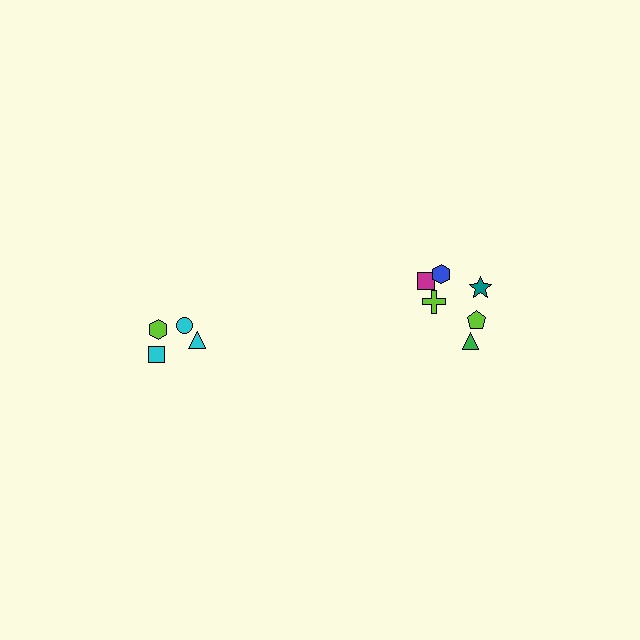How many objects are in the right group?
There are 6 objects.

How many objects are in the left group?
There are 4 objects.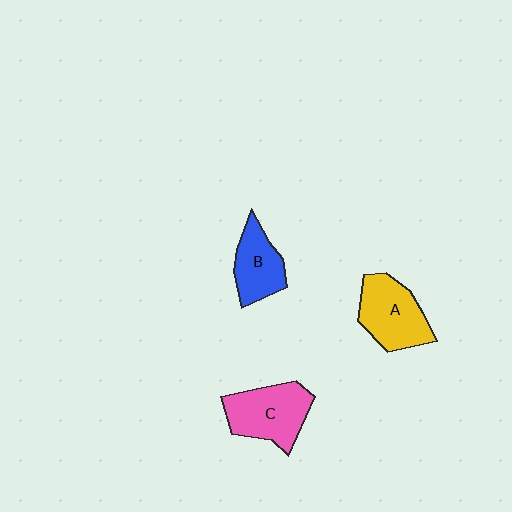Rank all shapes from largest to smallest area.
From largest to smallest: C (pink), A (yellow), B (blue).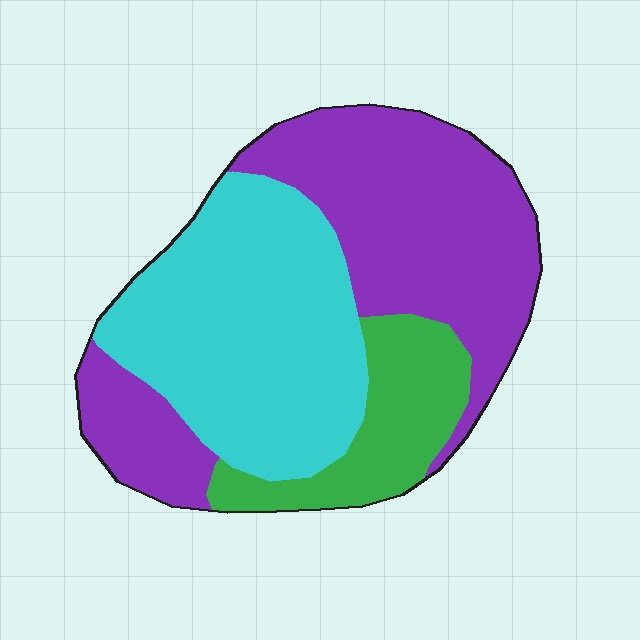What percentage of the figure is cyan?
Cyan covers roughly 40% of the figure.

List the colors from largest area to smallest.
From largest to smallest: purple, cyan, green.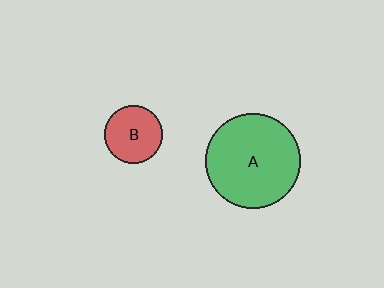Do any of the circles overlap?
No, none of the circles overlap.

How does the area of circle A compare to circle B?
Approximately 2.7 times.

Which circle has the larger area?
Circle A (green).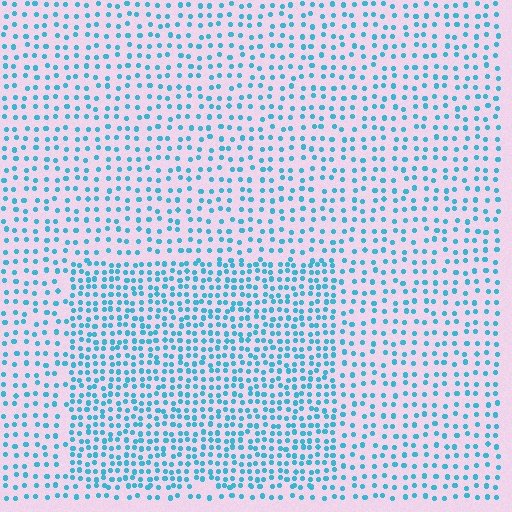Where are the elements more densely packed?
The elements are more densely packed inside the rectangle boundary.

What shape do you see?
I see a rectangle.